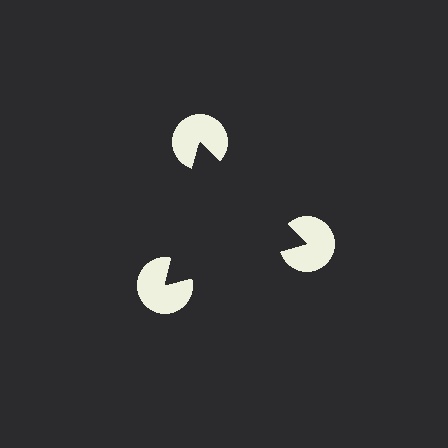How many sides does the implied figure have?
3 sides.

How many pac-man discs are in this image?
There are 3 — one at each vertex of the illusory triangle.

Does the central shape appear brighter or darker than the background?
It typically appears slightly darker than the background, even though no actual brightness change is drawn.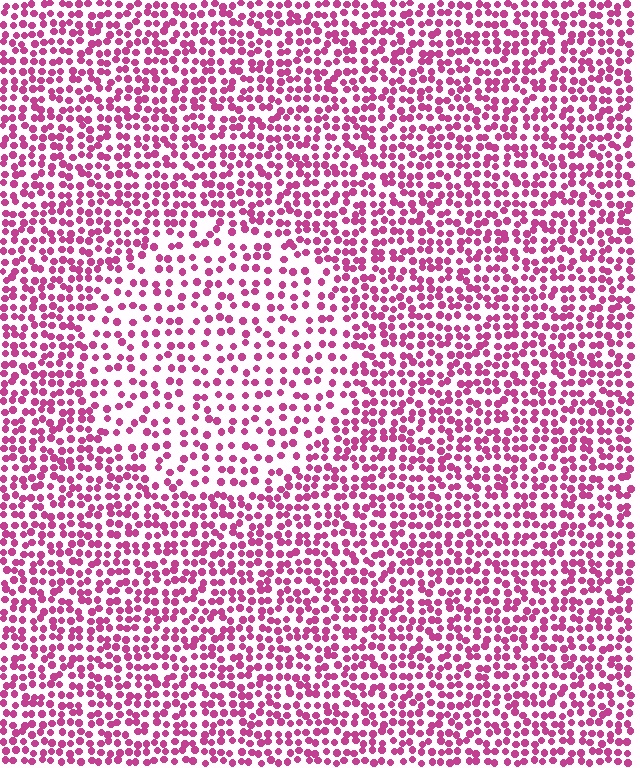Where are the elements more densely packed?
The elements are more densely packed outside the circle boundary.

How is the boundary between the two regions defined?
The boundary is defined by a change in element density (approximately 1.8x ratio). All elements are the same color, size, and shape.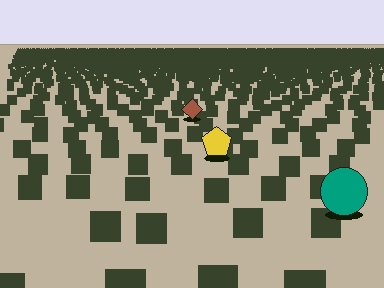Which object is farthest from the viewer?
The brown diamond is farthest from the viewer. It appears smaller and the ground texture around it is denser.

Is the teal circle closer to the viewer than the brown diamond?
Yes. The teal circle is closer — you can tell from the texture gradient: the ground texture is coarser near it.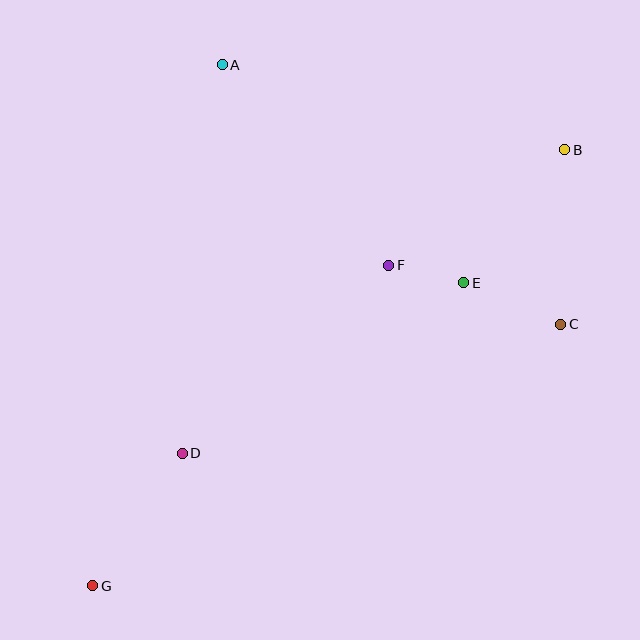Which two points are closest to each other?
Points E and F are closest to each other.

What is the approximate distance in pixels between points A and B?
The distance between A and B is approximately 353 pixels.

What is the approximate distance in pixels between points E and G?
The distance between E and G is approximately 479 pixels.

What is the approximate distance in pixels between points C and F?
The distance between C and F is approximately 182 pixels.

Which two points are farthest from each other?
Points B and G are farthest from each other.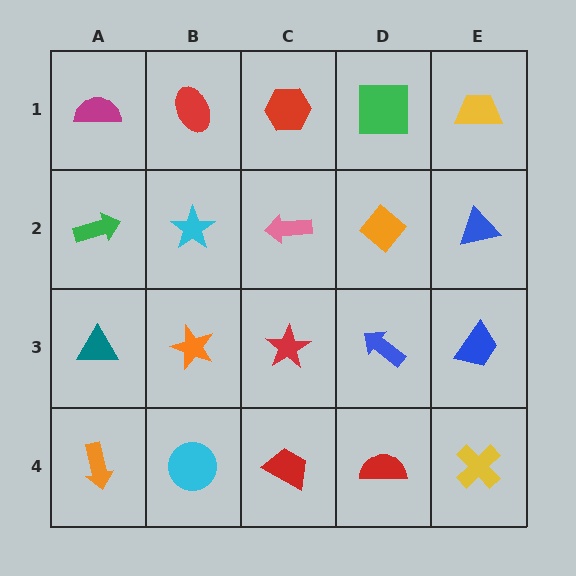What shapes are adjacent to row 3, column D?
An orange diamond (row 2, column D), a red semicircle (row 4, column D), a red star (row 3, column C), a blue trapezoid (row 3, column E).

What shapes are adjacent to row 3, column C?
A pink arrow (row 2, column C), a red trapezoid (row 4, column C), an orange star (row 3, column B), a blue arrow (row 3, column D).